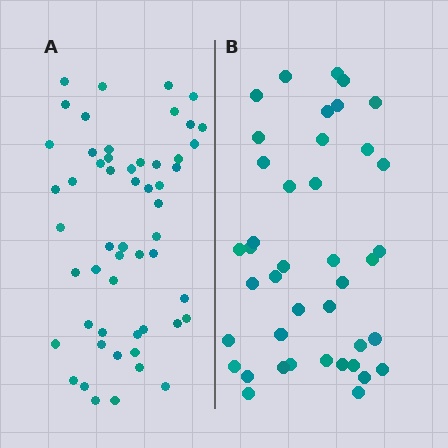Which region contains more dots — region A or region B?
Region A (the left region) has more dots.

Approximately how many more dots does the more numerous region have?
Region A has approximately 15 more dots than region B.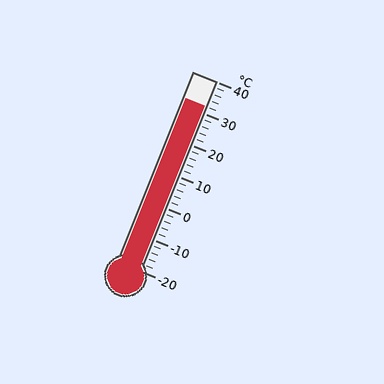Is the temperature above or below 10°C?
The temperature is above 10°C.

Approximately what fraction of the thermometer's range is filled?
The thermometer is filled to approximately 85% of its range.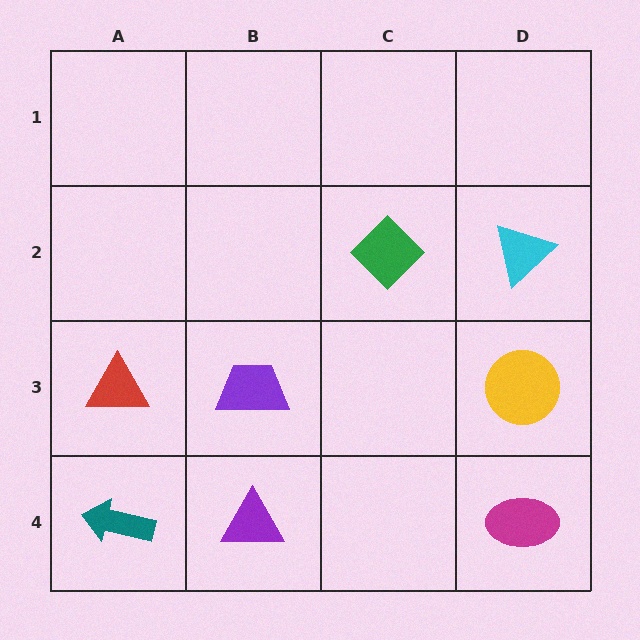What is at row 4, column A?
A teal arrow.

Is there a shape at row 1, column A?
No, that cell is empty.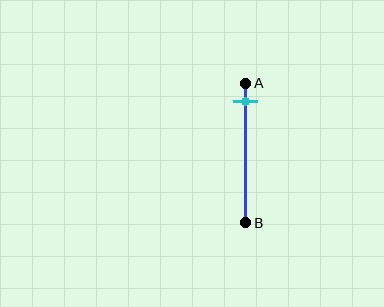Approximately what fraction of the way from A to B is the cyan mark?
The cyan mark is approximately 15% of the way from A to B.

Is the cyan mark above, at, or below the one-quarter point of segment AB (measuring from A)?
The cyan mark is above the one-quarter point of segment AB.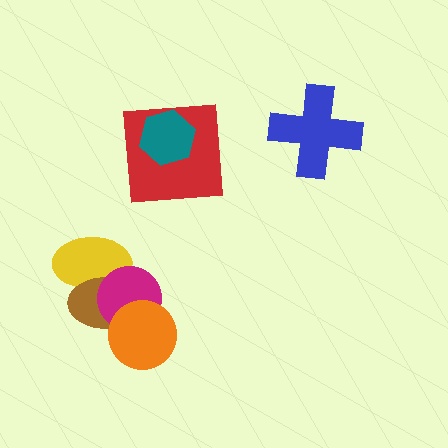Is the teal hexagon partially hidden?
No, no other shape covers it.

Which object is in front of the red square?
The teal hexagon is in front of the red square.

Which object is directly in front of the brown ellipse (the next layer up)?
The magenta circle is directly in front of the brown ellipse.